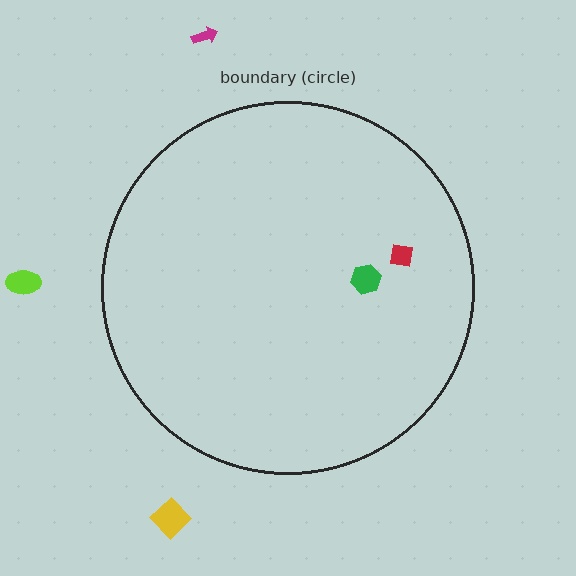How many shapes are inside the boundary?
2 inside, 3 outside.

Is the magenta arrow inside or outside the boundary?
Outside.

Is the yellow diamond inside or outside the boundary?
Outside.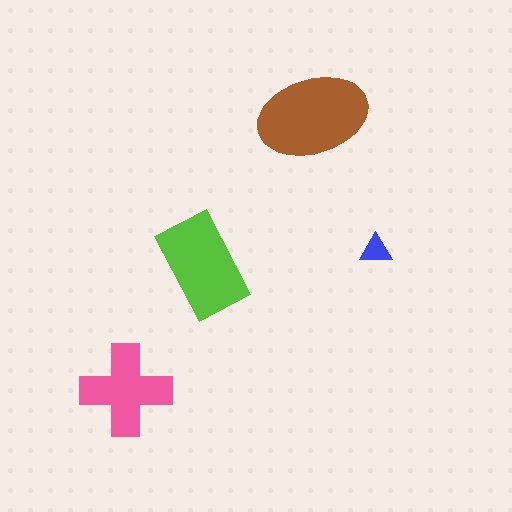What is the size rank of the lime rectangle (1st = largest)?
2nd.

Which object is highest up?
The brown ellipse is topmost.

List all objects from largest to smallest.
The brown ellipse, the lime rectangle, the pink cross, the blue triangle.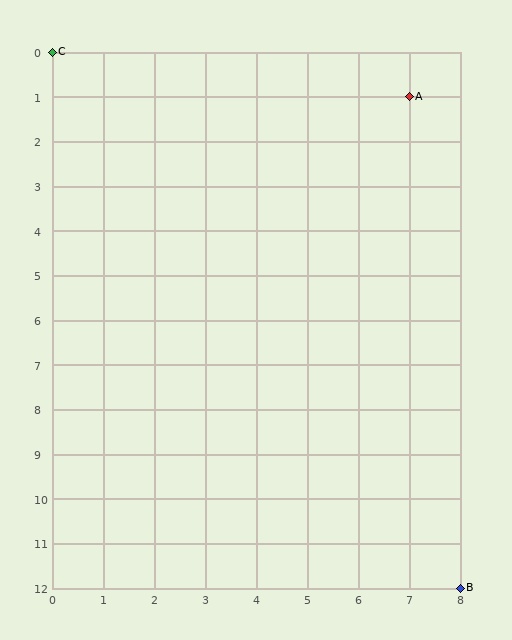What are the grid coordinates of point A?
Point A is at grid coordinates (7, 1).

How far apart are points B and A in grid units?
Points B and A are 1 column and 11 rows apart (about 11.0 grid units diagonally).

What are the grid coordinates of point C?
Point C is at grid coordinates (0, 0).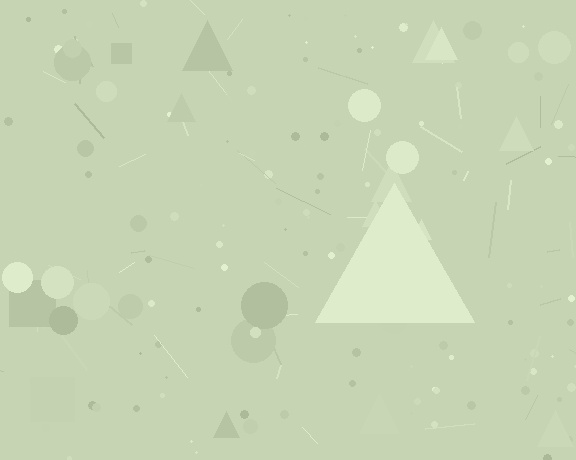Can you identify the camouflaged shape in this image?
The camouflaged shape is a triangle.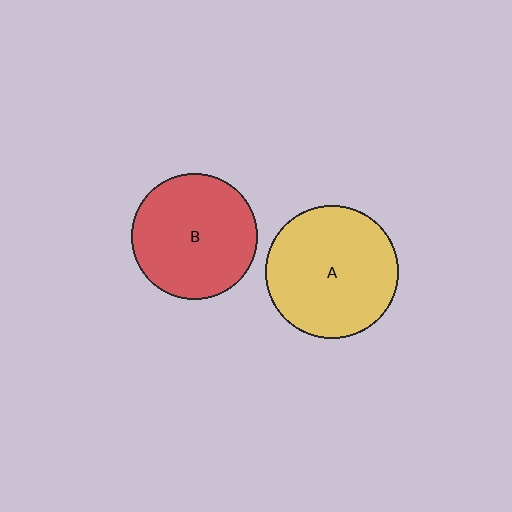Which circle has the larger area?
Circle A (yellow).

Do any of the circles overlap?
No, none of the circles overlap.